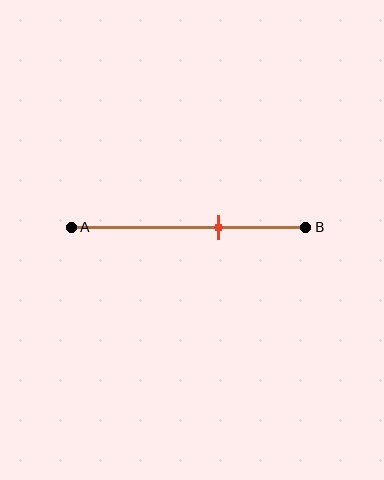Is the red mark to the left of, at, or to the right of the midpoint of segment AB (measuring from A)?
The red mark is to the right of the midpoint of segment AB.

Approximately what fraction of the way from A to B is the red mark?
The red mark is approximately 65% of the way from A to B.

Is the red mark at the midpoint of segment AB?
No, the mark is at about 65% from A, not at the 50% midpoint.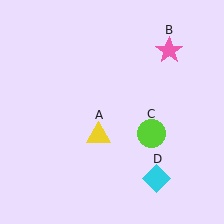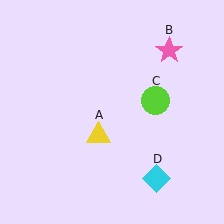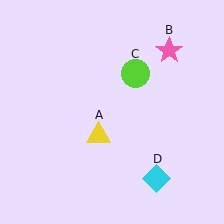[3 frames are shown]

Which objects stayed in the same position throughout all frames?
Yellow triangle (object A) and pink star (object B) and cyan diamond (object D) remained stationary.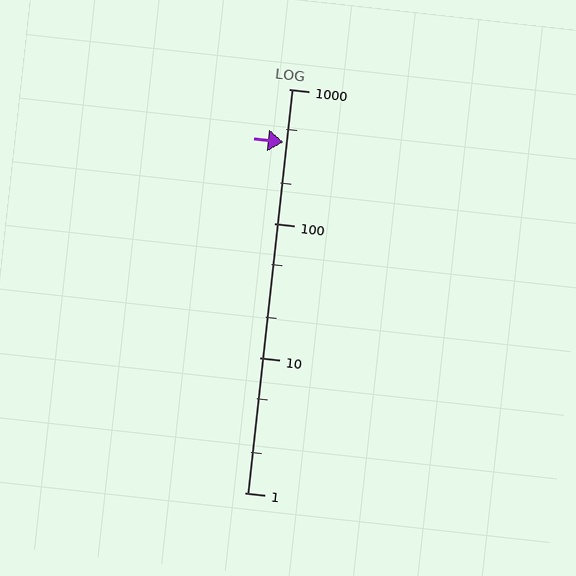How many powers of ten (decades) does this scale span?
The scale spans 3 decades, from 1 to 1000.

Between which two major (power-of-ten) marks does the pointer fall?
The pointer is between 100 and 1000.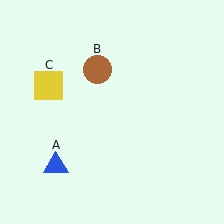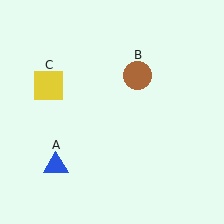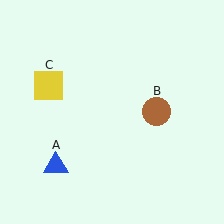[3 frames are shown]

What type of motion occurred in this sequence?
The brown circle (object B) rotated clockwise around the center of the scene.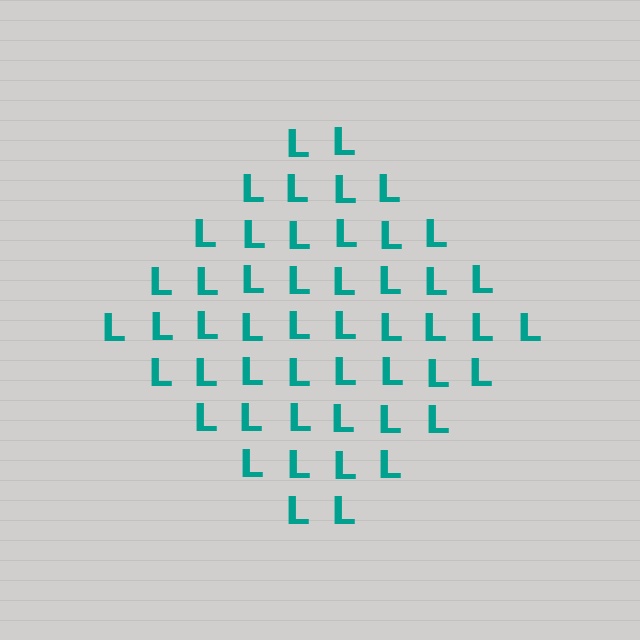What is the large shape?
The large shape is a diamond.